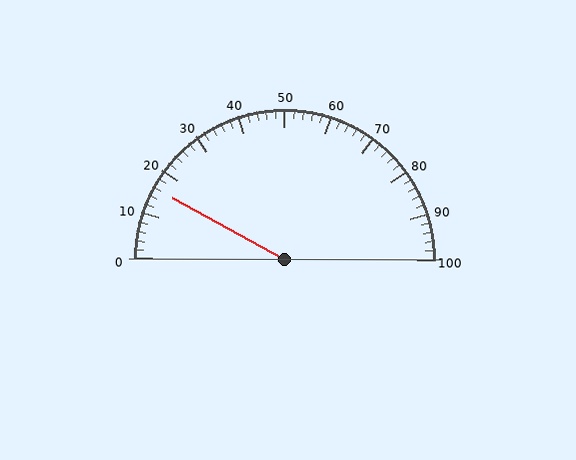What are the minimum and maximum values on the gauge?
The gauge ranges from 0 to 100.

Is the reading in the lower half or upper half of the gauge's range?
The reading is in the lower half of the range (0 to 100).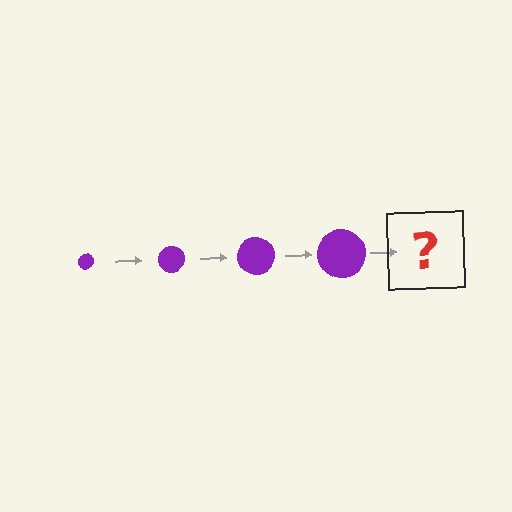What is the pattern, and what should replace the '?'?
The pattern is that the circle gets progressively larger each step. The '?' should be a purple circle, larger than the previous one.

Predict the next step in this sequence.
The next step is a purple circle, larger than the previous one.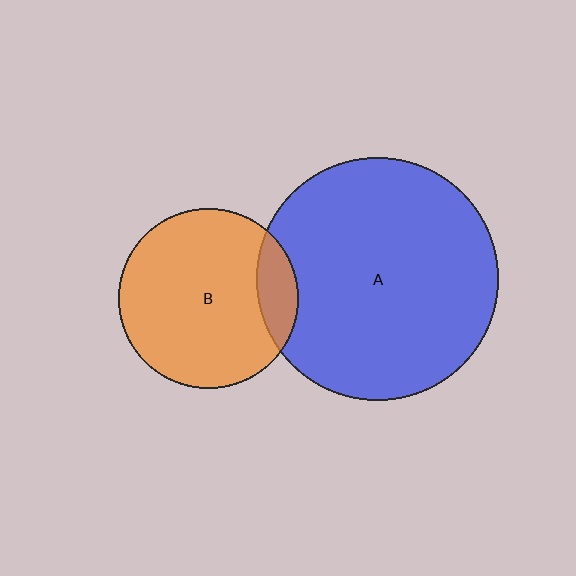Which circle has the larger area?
Circle A (blue).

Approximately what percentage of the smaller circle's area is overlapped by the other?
Approximately 15%.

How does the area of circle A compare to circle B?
Approximately 1.8 times.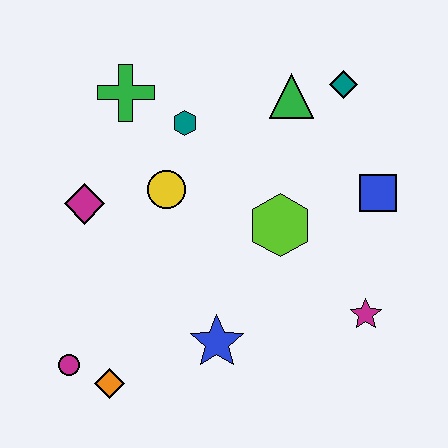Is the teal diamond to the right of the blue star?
Yes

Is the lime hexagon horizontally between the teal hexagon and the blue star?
No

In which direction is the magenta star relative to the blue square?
The magenta star is below the blue square.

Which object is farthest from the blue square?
The magenta circle is farthest from the blue square.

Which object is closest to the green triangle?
The teal diamond is closest to the green triangle.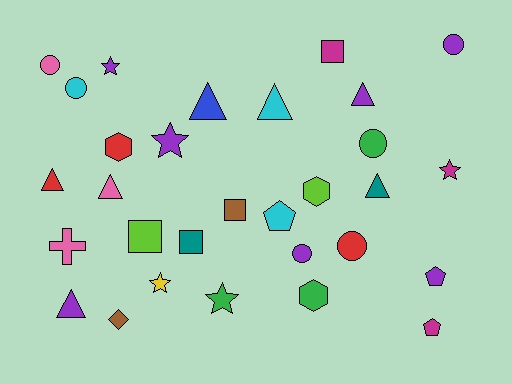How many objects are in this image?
There are 30 objects.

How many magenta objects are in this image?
There are 3 magenta objects.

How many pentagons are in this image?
There are 3 pentagons.